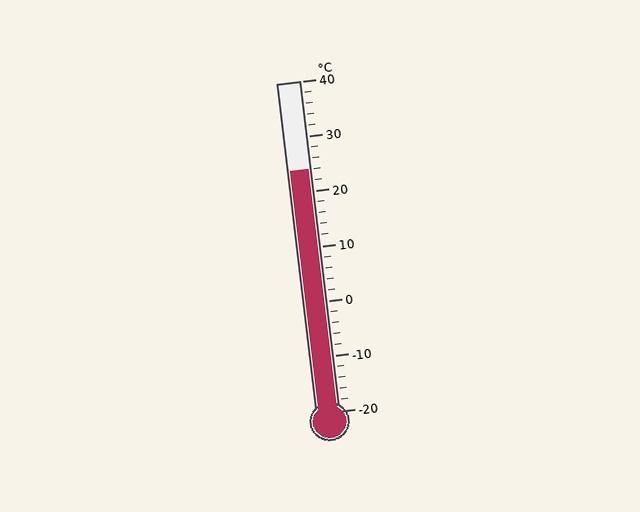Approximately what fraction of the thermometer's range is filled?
The thermometer is filled to approximately 75% of its range.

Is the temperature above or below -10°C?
The temperature is above -10°C.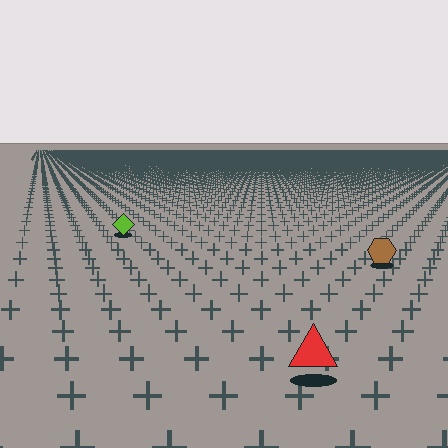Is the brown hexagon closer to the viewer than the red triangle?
No. The red triangle is closer — you can tell from the texture gradient: the ground texture is coarser near it.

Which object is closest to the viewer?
The red triangle is closest. The texture marks near it are larger and more spread out.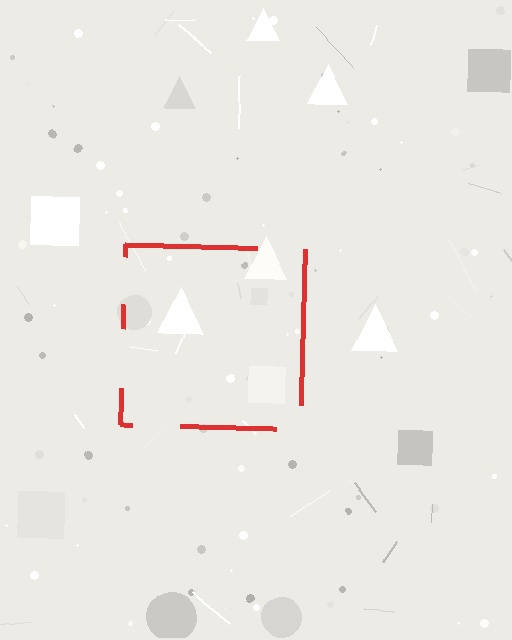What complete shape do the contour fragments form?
The contour fragments form a square.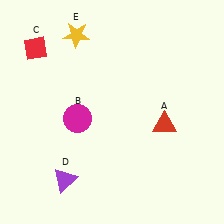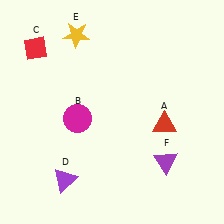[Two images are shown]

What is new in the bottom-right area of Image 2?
A purple triangle (F) was added in the bottom-right area of Image 2.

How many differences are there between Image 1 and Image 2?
There is 1 difference between the two images.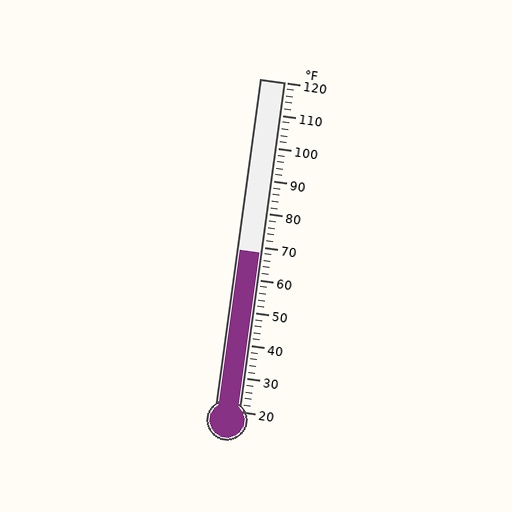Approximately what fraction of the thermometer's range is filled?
The thermometer is filled to approximately 50% of its range.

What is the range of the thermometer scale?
The thermometer scale ranges from 20°F to 120°F.